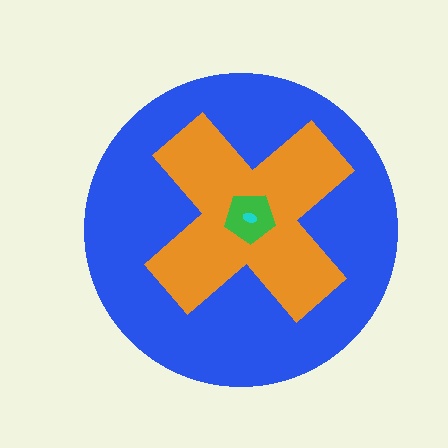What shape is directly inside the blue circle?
The orange cross.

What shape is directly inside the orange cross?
The green pentagon.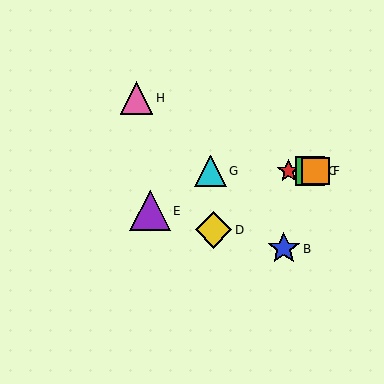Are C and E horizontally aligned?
No, C is at y≈171 and E is at y≈211.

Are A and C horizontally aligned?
Yes, both are at y≈171.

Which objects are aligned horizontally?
Objects A, C, F, G are aligned horizontally.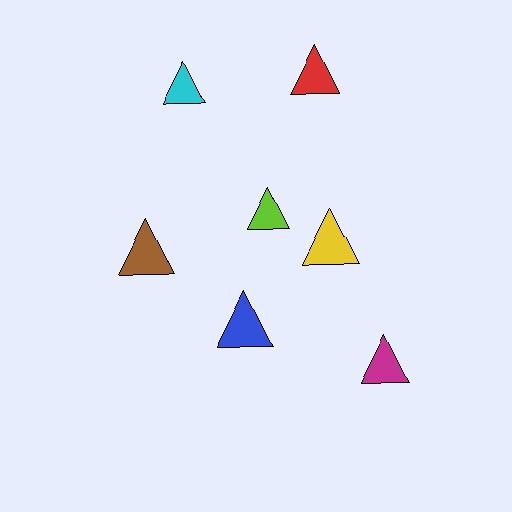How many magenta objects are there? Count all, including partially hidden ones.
There is 1 magenta object.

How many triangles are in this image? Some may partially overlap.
There are 7 triangles.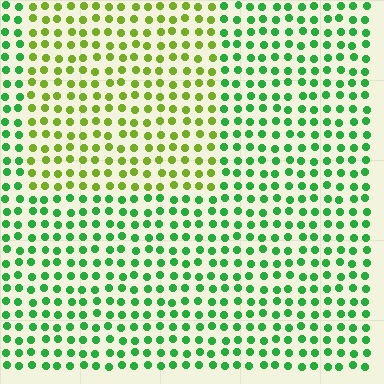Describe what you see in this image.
The image is filled with small green elements in a uniform arrangement. A rectangle-shaped region is visible where the elements are tinted to a slightly different hue, forming a subtle color boundary.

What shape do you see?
I see a rectangle.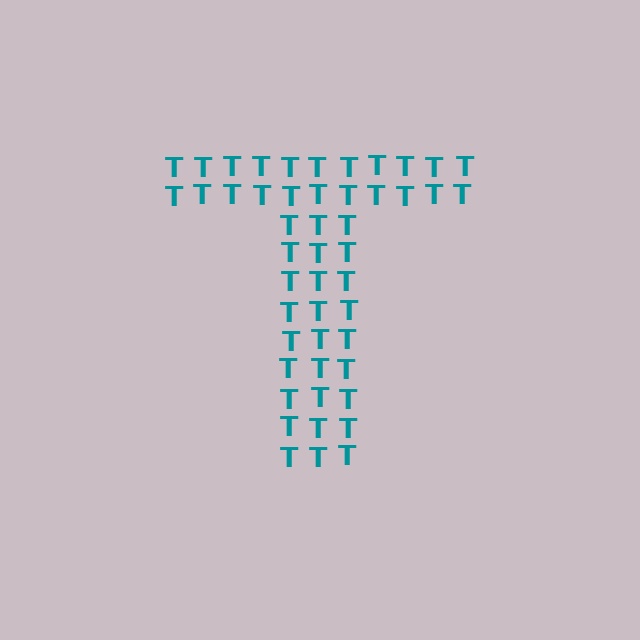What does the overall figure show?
The overall figure shows the letter T.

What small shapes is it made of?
It is made of small letter T's.